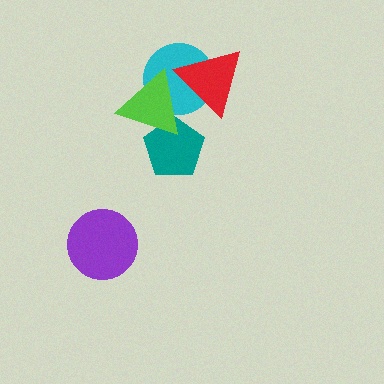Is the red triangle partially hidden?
Yes, it is partially covered by another shape.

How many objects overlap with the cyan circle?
2 objects overlap with the cyan circle.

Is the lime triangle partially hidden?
No, no other shape covers it.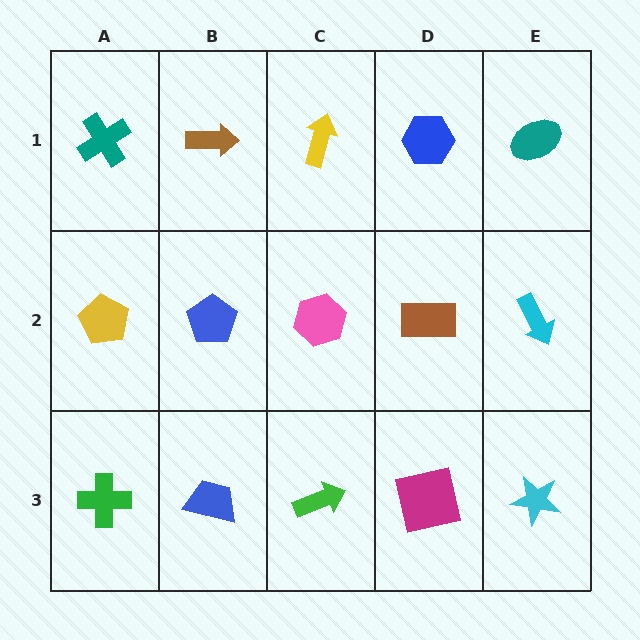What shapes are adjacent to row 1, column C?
A pink hexagon (row 2, column C), a brown arrow (row 1, column B), a blue hexagon (row 1, column D).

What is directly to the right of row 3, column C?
A magenta square.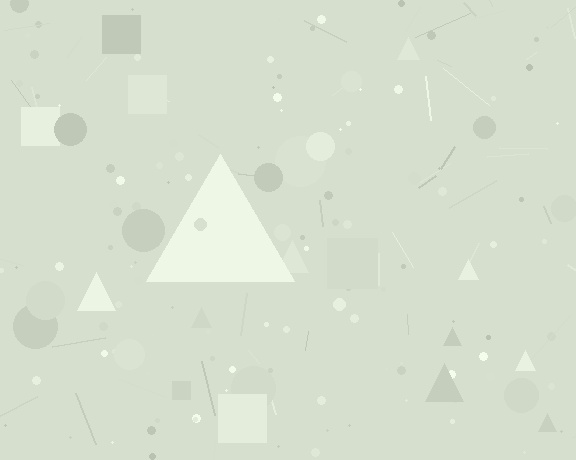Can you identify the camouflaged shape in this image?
The camouflaged shape is a triangle.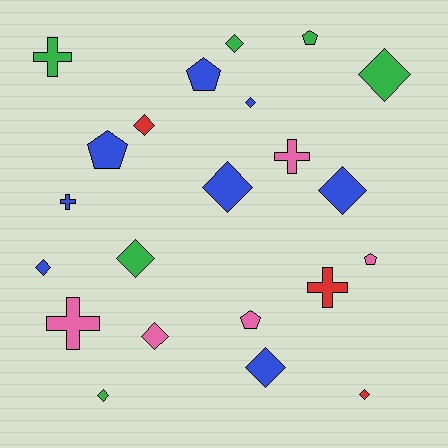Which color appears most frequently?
Blue, with 8 objects.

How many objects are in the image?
There are 22 objects.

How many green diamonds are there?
There are 4 green diamonds.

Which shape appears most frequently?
Diamond, with 12 objects.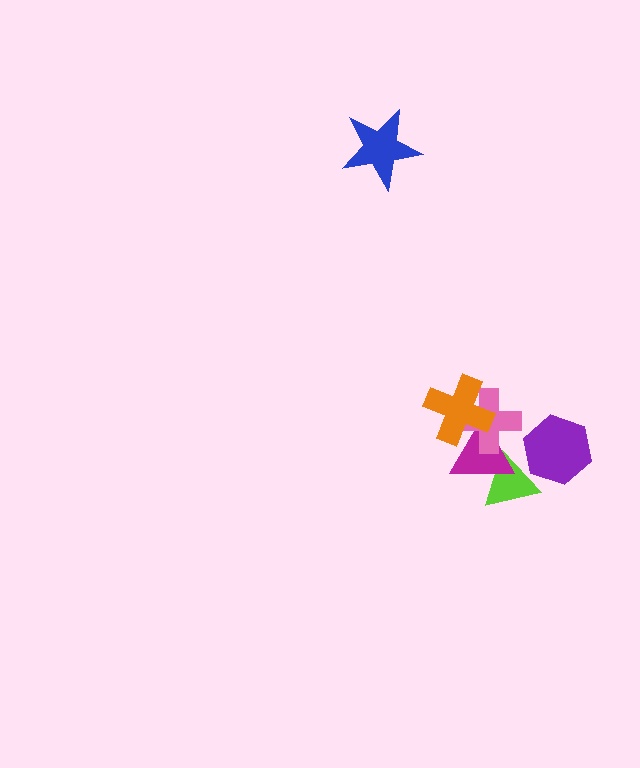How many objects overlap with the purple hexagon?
1 object overlaps with the purple hexagon.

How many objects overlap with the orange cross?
2 objects overlap with the orange cross.